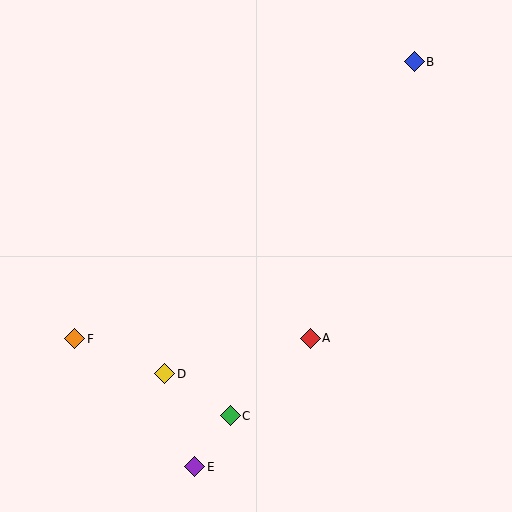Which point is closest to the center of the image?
Point A at (310, 338) is closest to the center.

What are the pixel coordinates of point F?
Point F is at (75, 339).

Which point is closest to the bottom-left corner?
Point F is closest to the bottom-left corner.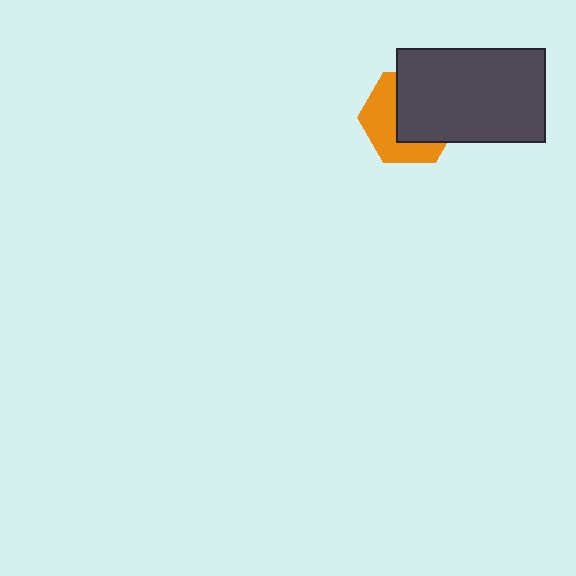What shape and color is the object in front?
The object in front is a dark gray rectangle.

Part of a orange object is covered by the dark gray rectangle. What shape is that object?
It is a hexagon.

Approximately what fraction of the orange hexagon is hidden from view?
Roughly 55% of the orange hexagon is hidden behind the dark gray rectangle.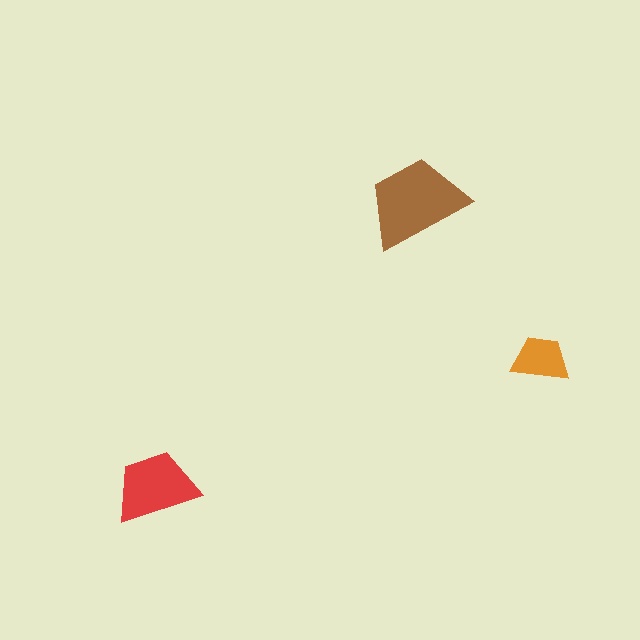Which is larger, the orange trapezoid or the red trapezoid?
The red one.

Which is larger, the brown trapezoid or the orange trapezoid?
The brown one.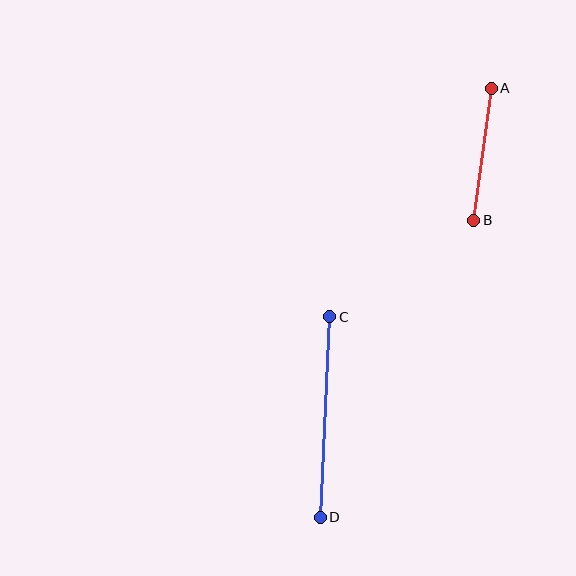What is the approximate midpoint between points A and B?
The midpoint is at approximately (483, 154) pixels.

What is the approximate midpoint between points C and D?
The midpoint is at approximately (325, 417) pixels.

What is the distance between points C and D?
The distance is approximately 200 pixels.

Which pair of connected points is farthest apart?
Points C and D are farthest apart.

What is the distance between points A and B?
The distance is approximately 133 pixels.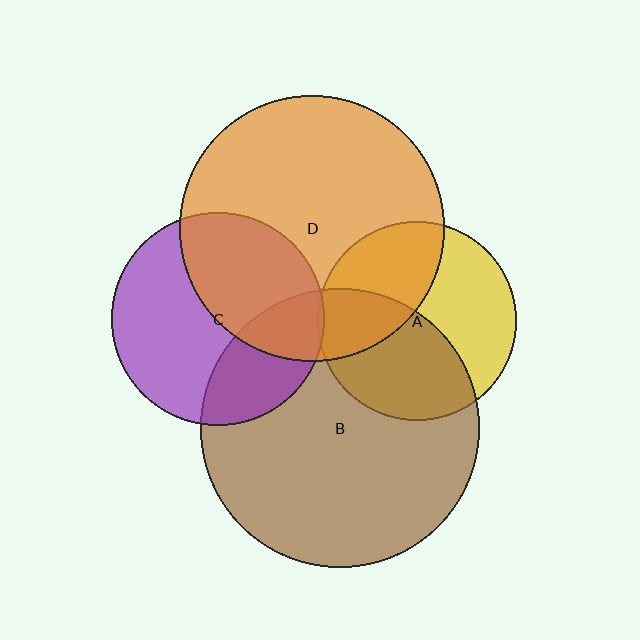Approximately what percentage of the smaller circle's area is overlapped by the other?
Approximately 30%.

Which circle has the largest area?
Circle B (brown).